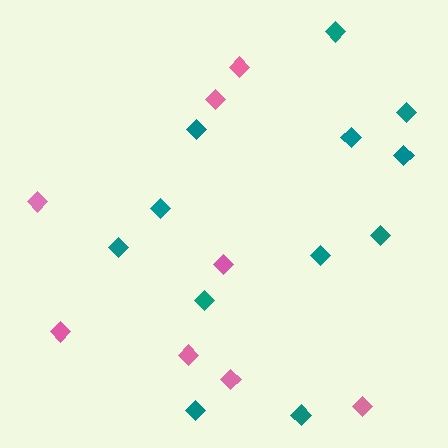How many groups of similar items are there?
There are 2 groups: one group of teal diamonds (12) and one group of pink diamonds (8).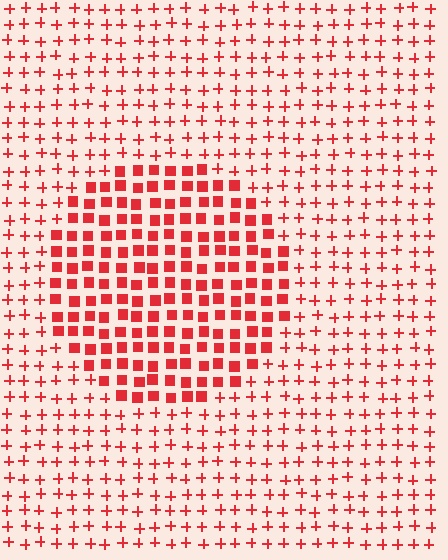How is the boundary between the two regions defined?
The boundary is defined by a change in element shape: squares inside vs. plus signs outside. All elements share the same color and spacing.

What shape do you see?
I see a circle.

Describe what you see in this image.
The image is filled with small red elements arranged in a uniform grid. A circle-shaped region contains squares, while the surrounding area contains plus signs. The boundary is defined purely by the change in element shape.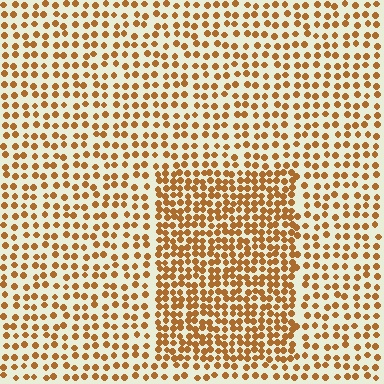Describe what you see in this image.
The image contains small brown elements arranged at two different densities. A rectangle-shaped region is visible where the elements are more densely packed than the surrounding area.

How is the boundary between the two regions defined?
The boundary is defined by a change in element density (approximately 1.8x ratio). All elements are the same color, size, and shape.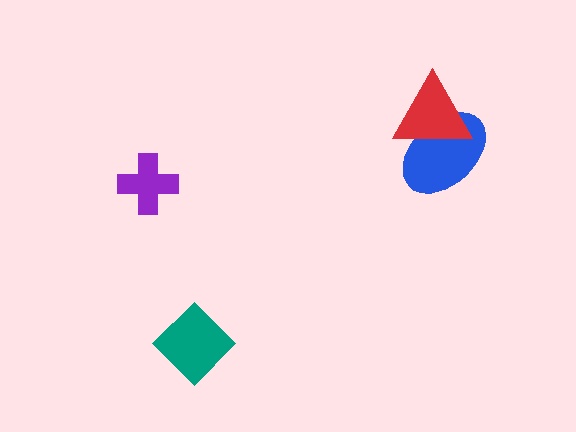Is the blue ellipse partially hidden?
Yes, it is partially covered by another shape.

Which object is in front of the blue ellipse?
The red triangle is in front of the blue ellipse.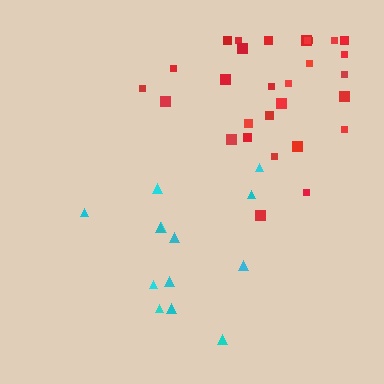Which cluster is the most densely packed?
Red.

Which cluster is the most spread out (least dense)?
Cyan.